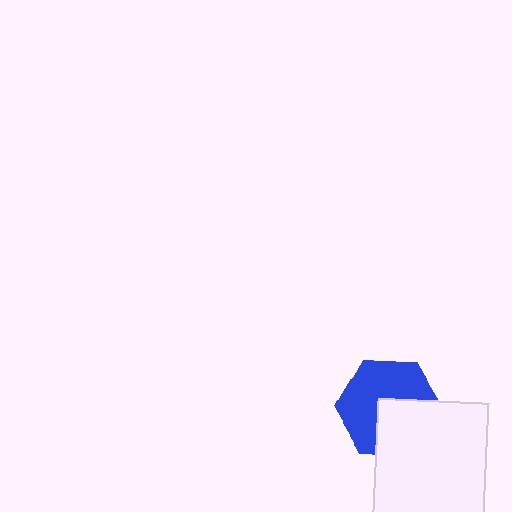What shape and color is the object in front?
The object in front is a white rectangle.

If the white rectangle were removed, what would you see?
You would see the complete blue hexagon.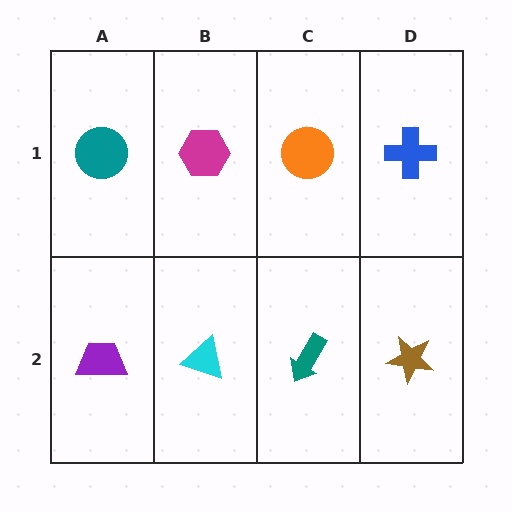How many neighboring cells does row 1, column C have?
3.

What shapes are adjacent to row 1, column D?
A brown star (row 2, column D), an orange circle (row 1, column C).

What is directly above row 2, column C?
An orange circle.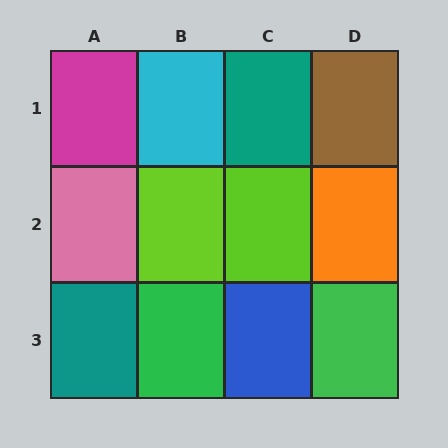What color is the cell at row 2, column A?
Pink.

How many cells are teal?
2 cells are teal.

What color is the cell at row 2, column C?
Lime.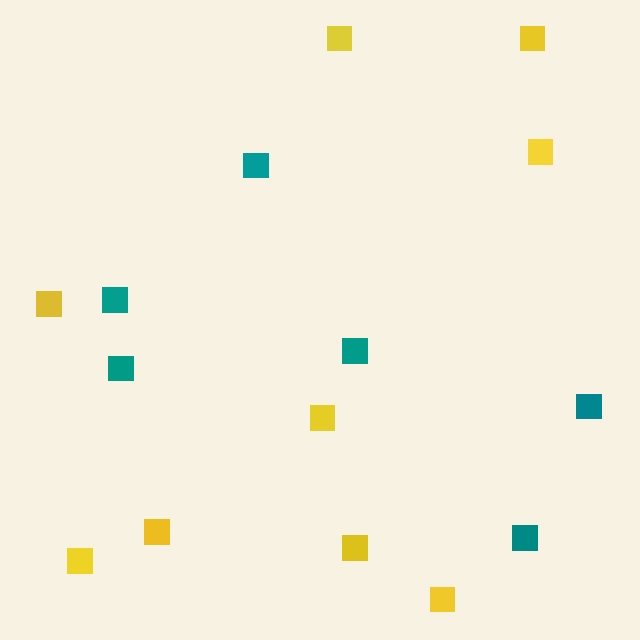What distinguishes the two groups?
There are 2 groups: one group of teal squares (6) and one group of yellow squares (9).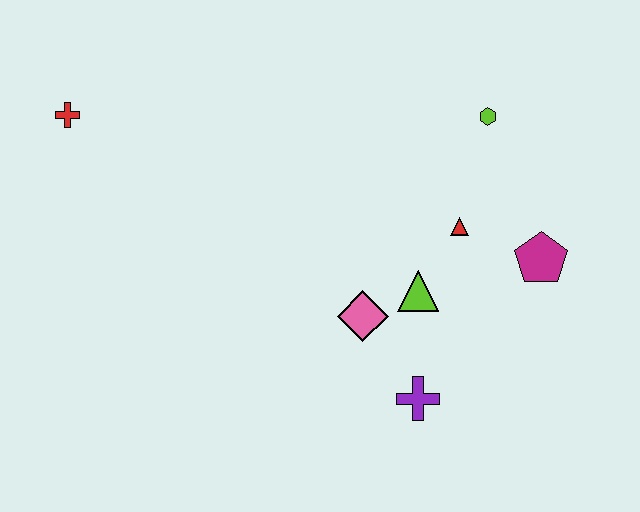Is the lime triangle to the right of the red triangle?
No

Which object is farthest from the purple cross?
The red cross is farthest from the purple cross.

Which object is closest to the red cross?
The pink diamond is closest to the red cross.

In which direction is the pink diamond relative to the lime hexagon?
The pink diamond is below the lime hexagon.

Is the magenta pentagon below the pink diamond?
No